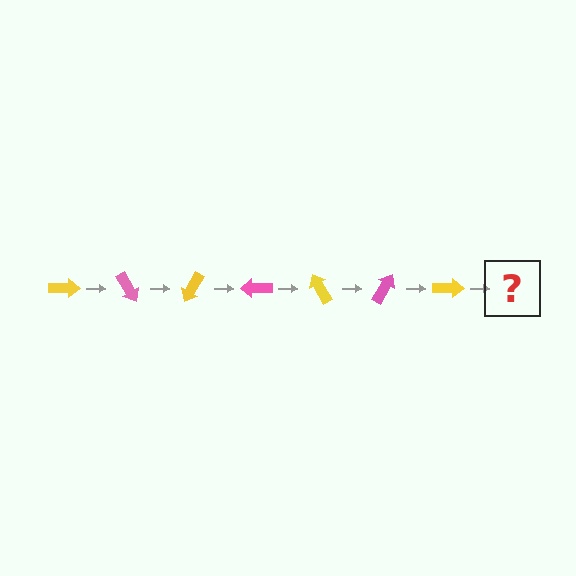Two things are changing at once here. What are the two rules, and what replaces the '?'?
The two rules are that it rotates 60 degrees each step and the color cycles through yellow and pink. The '?' should be a pink arrow, rotated 420 degrees from the start.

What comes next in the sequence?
The next element should be a pink arrow, rotated 420 degrees from the start.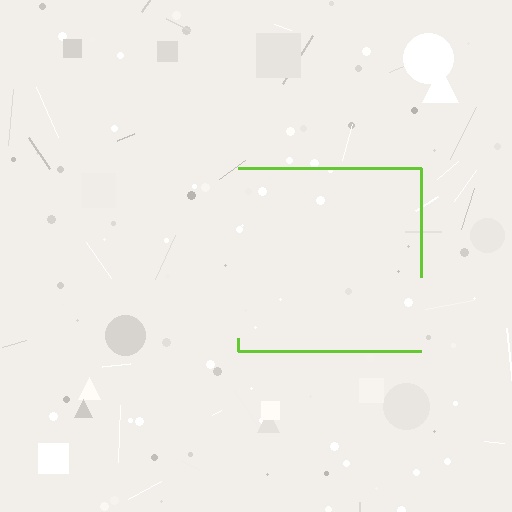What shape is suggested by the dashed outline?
The dashed outline suggests a square.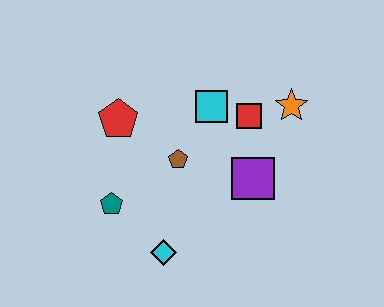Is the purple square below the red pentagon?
Yes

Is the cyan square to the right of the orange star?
No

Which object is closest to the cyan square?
The red square is closest to the cyan square.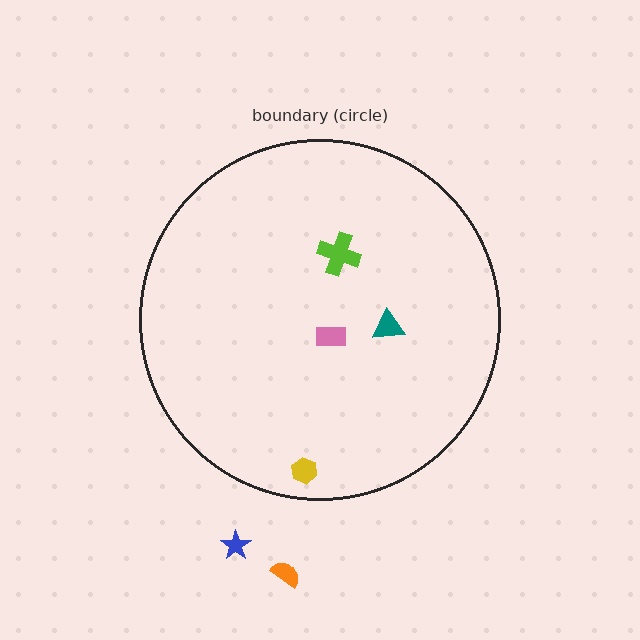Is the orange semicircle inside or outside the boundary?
Outside.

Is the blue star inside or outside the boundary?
Outside.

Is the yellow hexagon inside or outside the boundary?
Inside.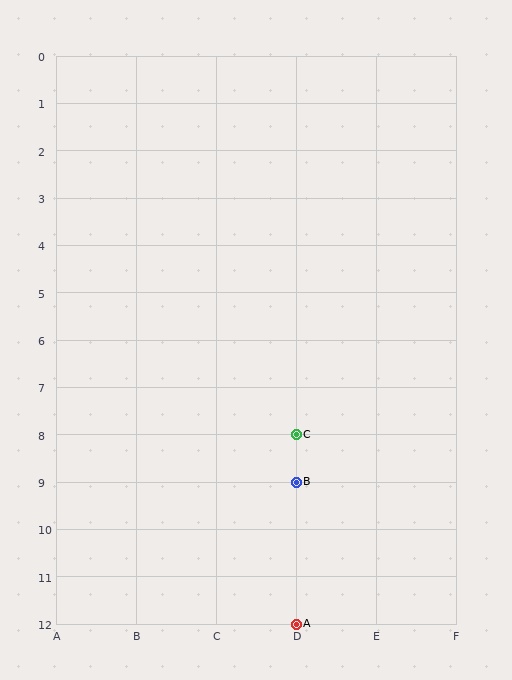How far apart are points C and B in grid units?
Points C and B are 1 row apart.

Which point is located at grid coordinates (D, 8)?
Point C is at (D, 8).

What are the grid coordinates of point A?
Point A is at grid coordinates (D, 12).